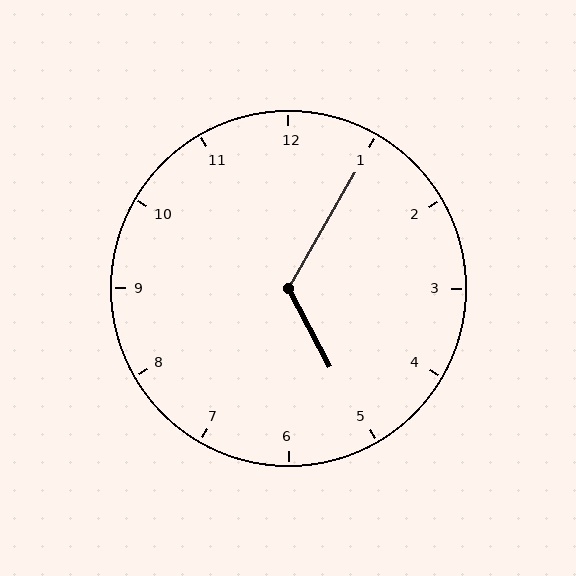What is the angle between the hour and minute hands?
Approximately 122 degrees.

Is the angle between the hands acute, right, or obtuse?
It is obtuse.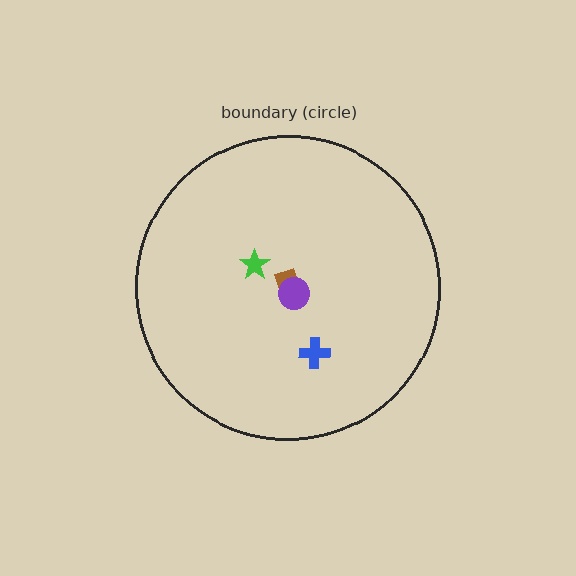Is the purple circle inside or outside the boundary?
Inside.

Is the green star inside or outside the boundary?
Inside.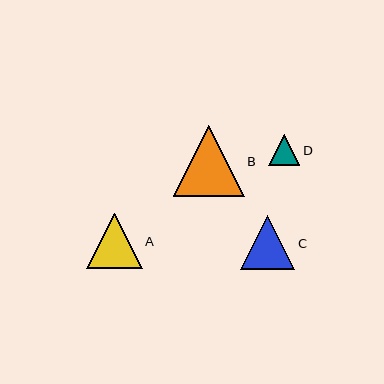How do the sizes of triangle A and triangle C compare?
Triangle A and triangle C are approximately the same size.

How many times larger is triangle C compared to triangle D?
Triangle C is approximately 1.7 times the size of triangle D.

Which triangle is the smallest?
Triangle D is the smallest with a size of approximately 31 pixels.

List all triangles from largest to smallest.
From largest to smallest: B, A, C, D.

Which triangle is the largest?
Triangle B is the largest with a size of approximately 71 pixels.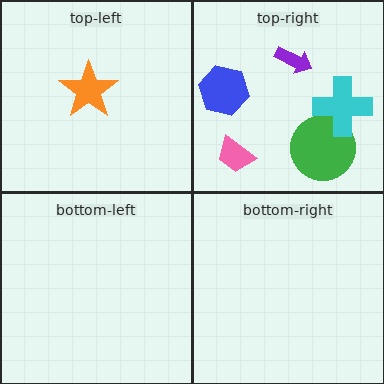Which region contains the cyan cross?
The top-right region.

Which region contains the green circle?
The top-right region.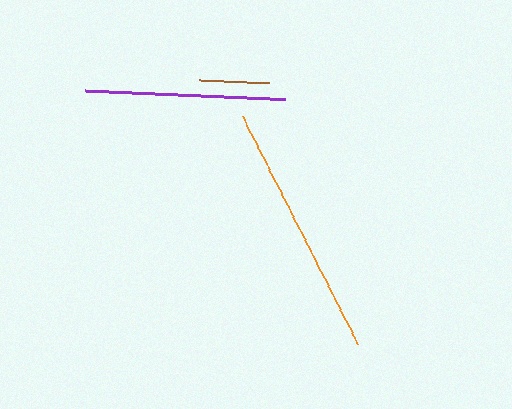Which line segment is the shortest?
The brown line is the shortest at approximately 70 pixels.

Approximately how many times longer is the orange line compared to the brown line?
The orange line is approximately 3.6 times the length of the brown line.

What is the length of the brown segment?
The brown segment is approximately 70 pixels long.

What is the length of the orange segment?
The orange segment is approximately 255 pixels long.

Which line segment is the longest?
The orange line is the longest at approximately 255 pixels.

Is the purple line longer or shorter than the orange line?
The orange line is longer than the purple line.